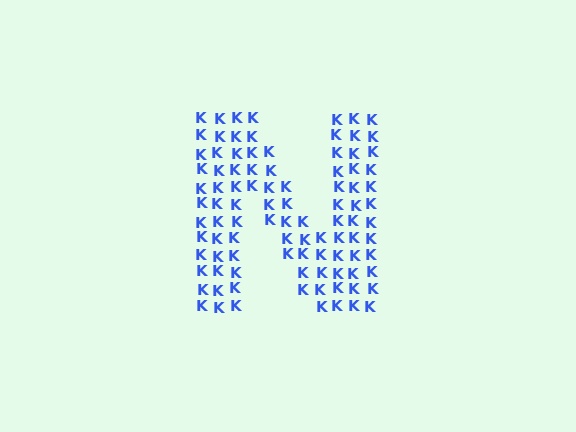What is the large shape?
The large shape is the letter N.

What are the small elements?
The small elements are letter K's.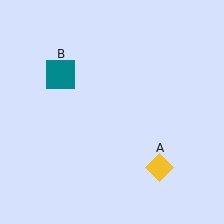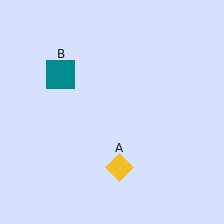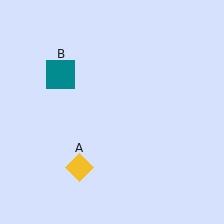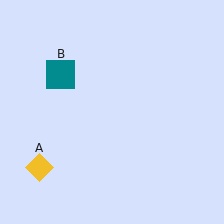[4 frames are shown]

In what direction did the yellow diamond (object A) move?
The yellow diamond (object A) moved left.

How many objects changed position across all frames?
1 object changed position: yellow diamond (object A).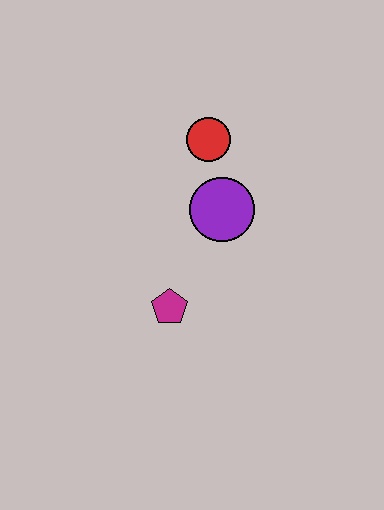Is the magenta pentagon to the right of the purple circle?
No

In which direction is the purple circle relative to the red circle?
The purple circle is below the red circle.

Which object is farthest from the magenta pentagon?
The red circle is farthest from the magenta pentagon.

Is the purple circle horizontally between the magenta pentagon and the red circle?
No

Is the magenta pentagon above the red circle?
No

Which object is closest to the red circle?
The purple circle is closest to the red circle.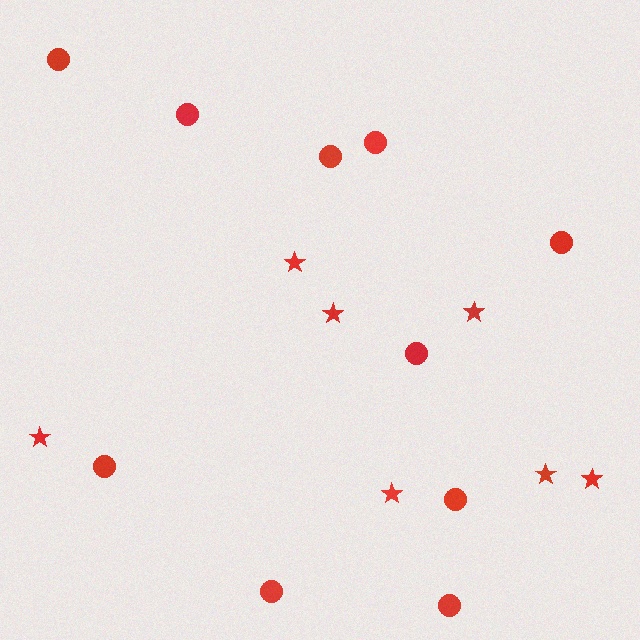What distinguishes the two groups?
There are 2 groups: one group of circles (10) and one group of stars (7).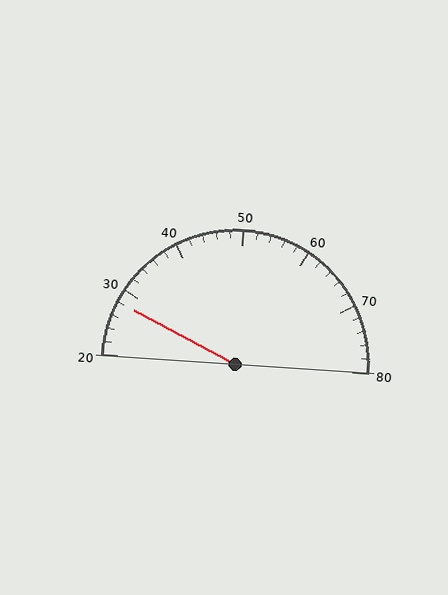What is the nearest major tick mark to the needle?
The nearest major tick mark is 30.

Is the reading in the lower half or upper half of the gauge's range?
The reading is in the lower half of the range (20 to 80).